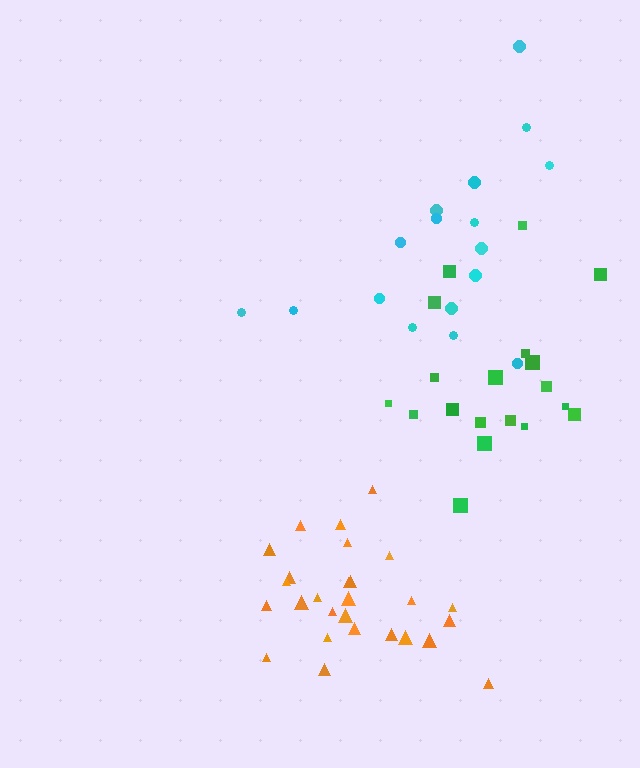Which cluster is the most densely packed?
Orange.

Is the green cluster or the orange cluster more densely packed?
Orange.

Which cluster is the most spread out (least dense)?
Cyan.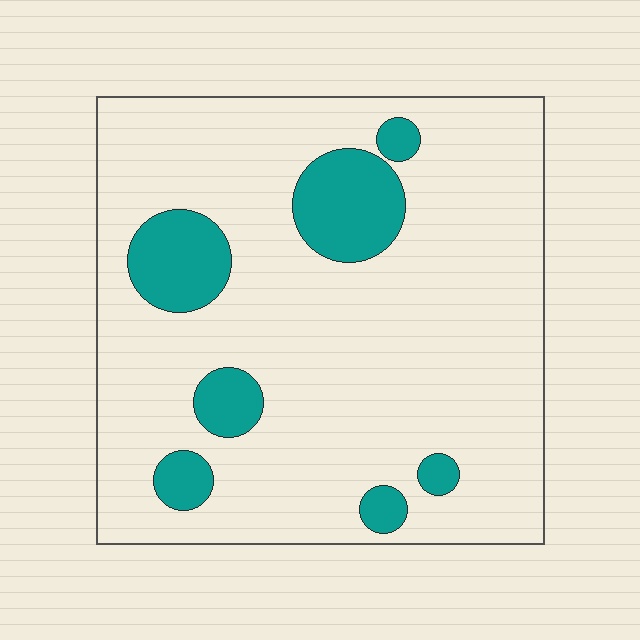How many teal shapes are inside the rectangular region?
7.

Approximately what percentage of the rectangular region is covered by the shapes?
Approximately 15%.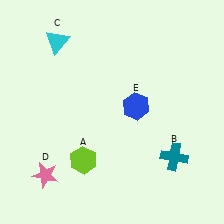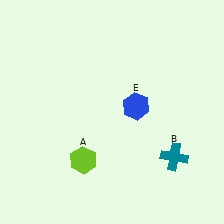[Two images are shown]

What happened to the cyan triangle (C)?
The cyan triangle (C) was removed in Image 2. It was in the top-left area of Image 1.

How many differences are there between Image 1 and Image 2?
There are 2 differences between the two images.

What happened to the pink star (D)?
The pink star (D) was removed in Image 2. It was in the bottom-left area of Image 1.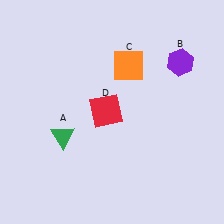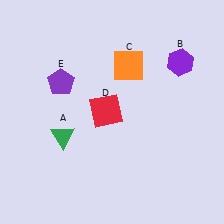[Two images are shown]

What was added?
A purple pentagon (E) was added in Image 2.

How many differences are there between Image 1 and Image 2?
There is 1 difference between the two images.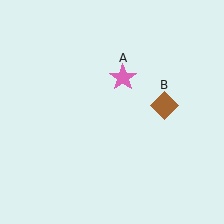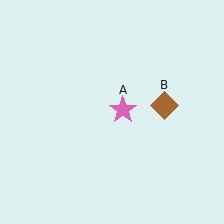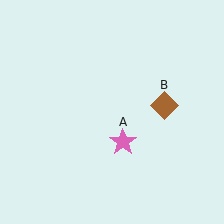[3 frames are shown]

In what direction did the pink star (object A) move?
The pink star (object A) moved down.